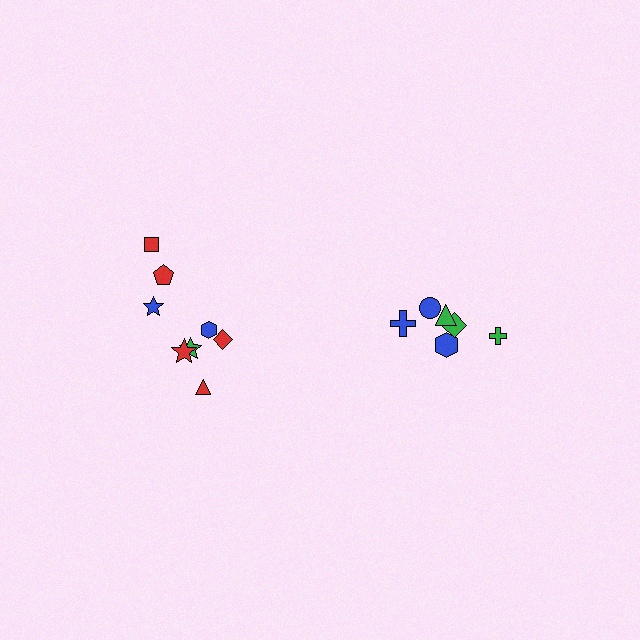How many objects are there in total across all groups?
There are 14 objects.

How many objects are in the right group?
There are 6 objects.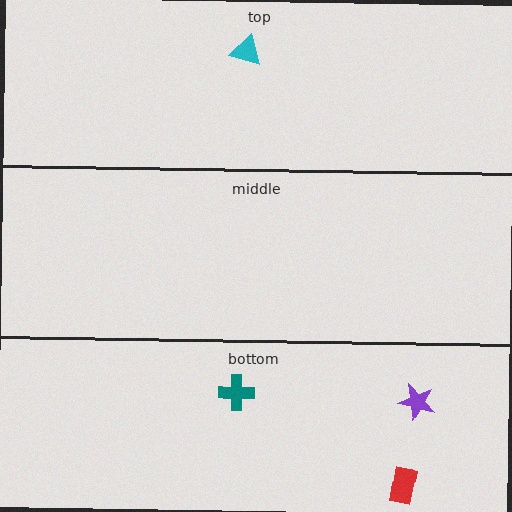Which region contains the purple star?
The bottom region.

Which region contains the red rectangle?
The bottom region.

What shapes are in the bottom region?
The teal cross, the red rectangle, the purple star.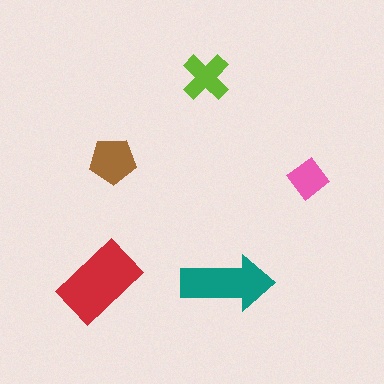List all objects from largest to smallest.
The red rectangle, the teal arrow, the brown pentagon, the lime cross, the pink diamond.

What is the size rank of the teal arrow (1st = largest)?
2nd.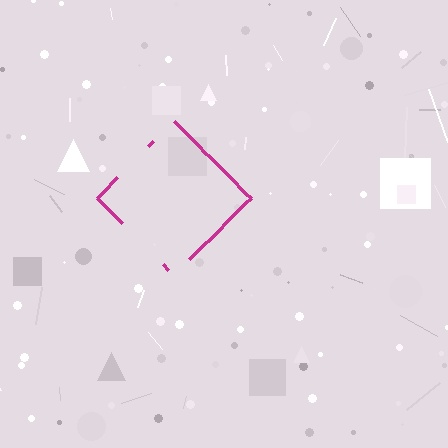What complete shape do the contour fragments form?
The contour fragments form a diamond.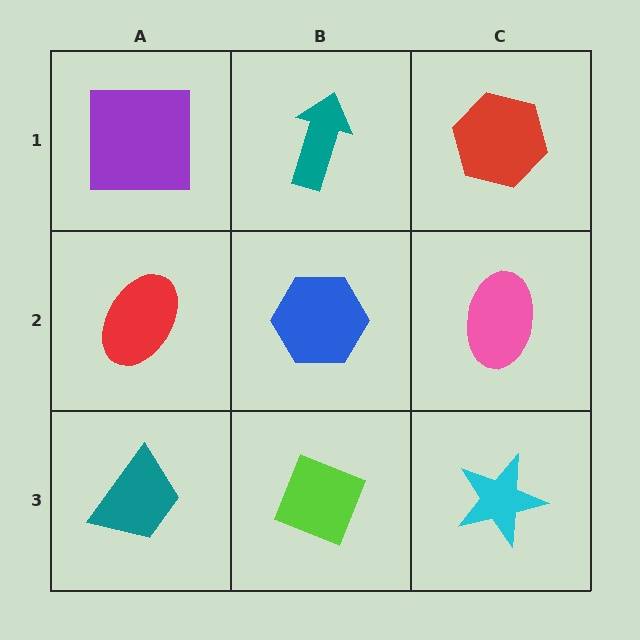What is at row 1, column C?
A red hexagon.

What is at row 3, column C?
A cyan star.